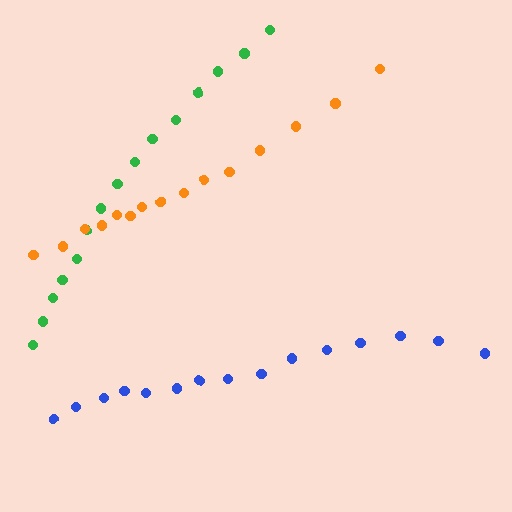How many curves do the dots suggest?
There are 3 distinct paths.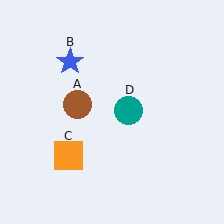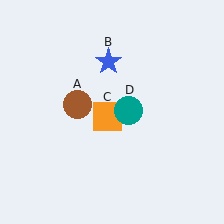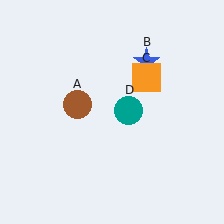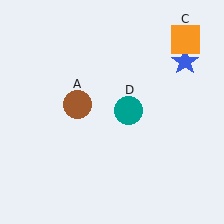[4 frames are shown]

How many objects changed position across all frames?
2 objects changed position: blue star (object B), orange square (object C).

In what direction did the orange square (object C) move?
The orange square (object C) moved up and to the right.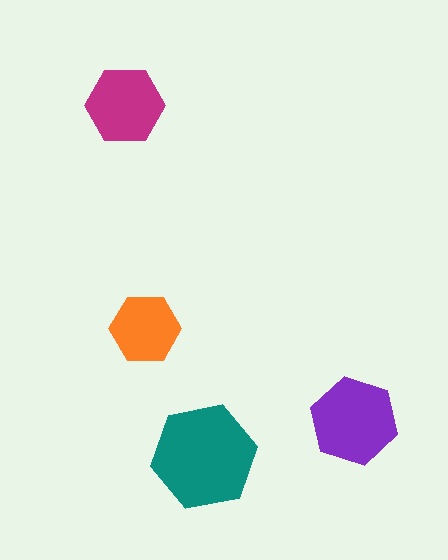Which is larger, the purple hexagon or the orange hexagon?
The purple one.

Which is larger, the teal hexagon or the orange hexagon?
The teal one.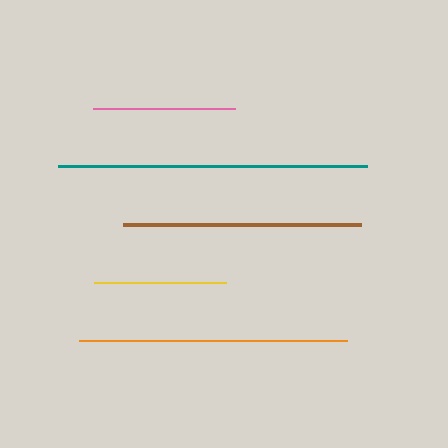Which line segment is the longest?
The teal line is the longest at approximately 309 pixels.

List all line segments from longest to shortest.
From longest to shortest: teal, orange, brown, pink, yellow.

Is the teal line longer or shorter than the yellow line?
The teal line is longer than the yellow line.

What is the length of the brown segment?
The brown segment is approximately 238 pixels long.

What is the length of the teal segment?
The teal segment is approximately 309 pixels long.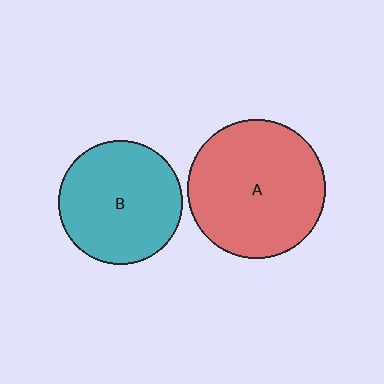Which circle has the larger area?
Circle A (red).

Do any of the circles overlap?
No, none of the circles overlap.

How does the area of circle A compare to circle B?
Approximately 1.3 times.